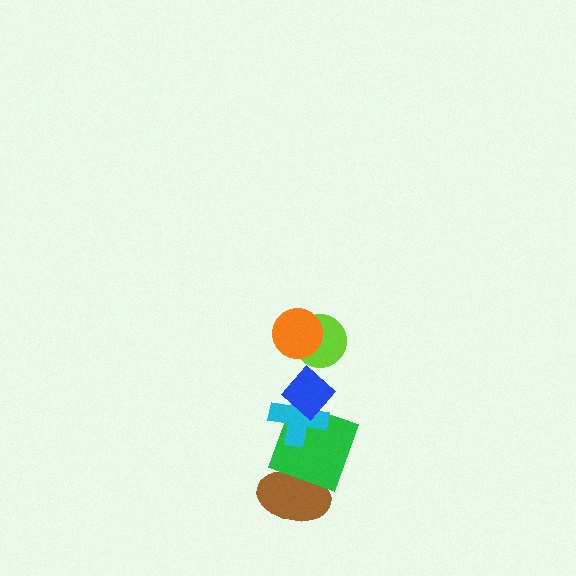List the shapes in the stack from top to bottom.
From top to bottom: the orange circle, the lime circle, the blue diamond, the cyan cross, the green square, the brown ellipse.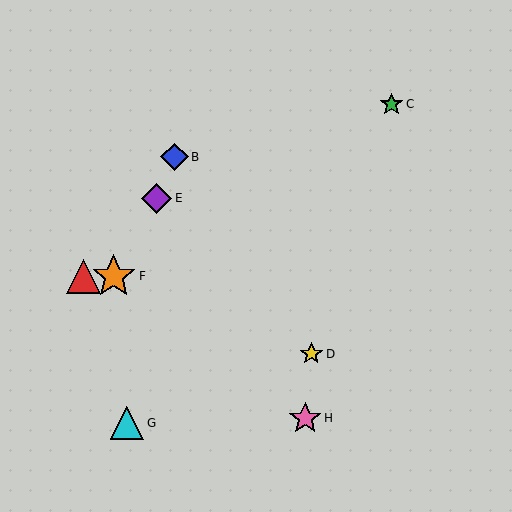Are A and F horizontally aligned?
Yes, both are at y≈276.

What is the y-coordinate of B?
Object B is at y≈157.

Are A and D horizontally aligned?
No, A is at y≈276 and D is at y≈354.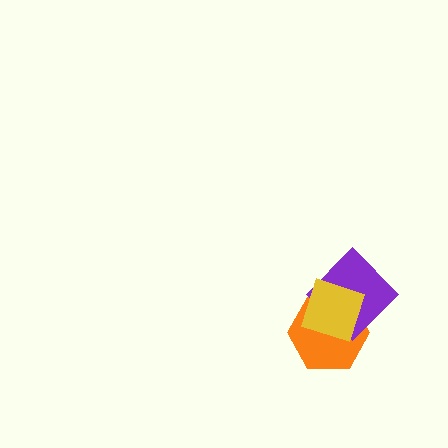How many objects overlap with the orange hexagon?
2 objects overlap with the orange hexagon.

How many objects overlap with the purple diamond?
2 objects overlap with the purple diamond.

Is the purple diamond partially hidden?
Yes, it is partially covered by another shape.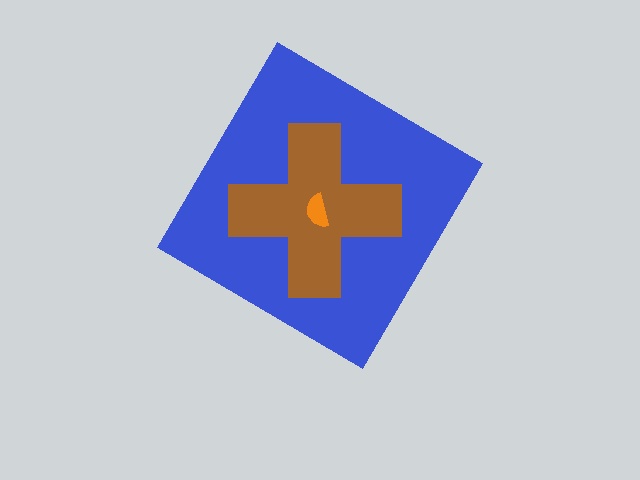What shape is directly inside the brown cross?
The orange semicircle.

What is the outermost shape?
The blue diamond.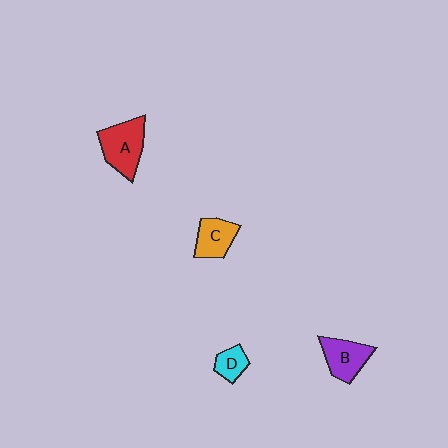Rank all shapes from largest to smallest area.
From largest to smallest: A (red), B (purple), C (orange), D (cyan).